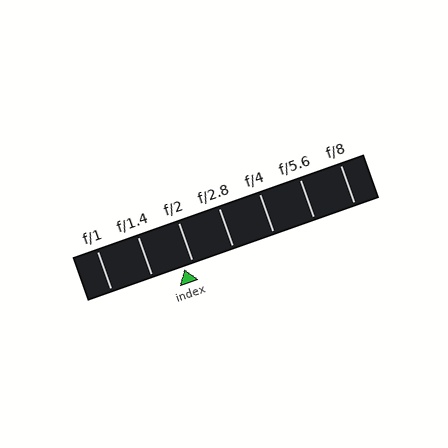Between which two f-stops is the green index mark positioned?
The index mark is between f/1.4 and f/2.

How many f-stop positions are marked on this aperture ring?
There are 7 f-stop positions marked.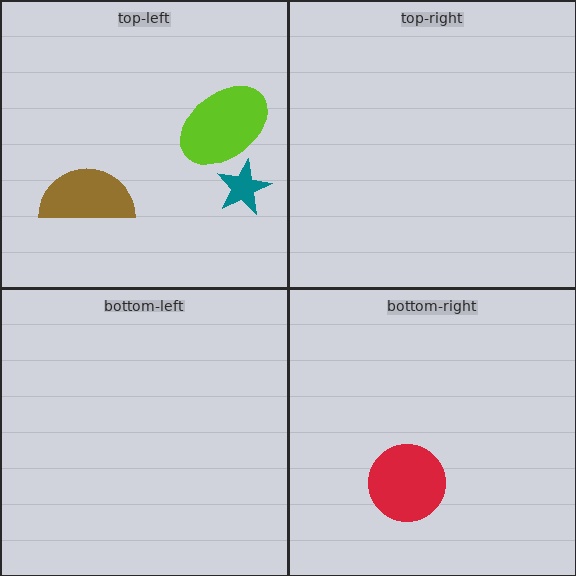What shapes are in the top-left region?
The teal star, the brown semicircle, the lime ellipse.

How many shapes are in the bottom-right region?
1.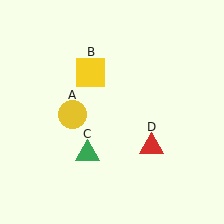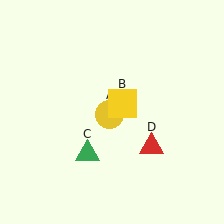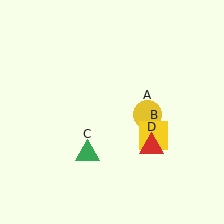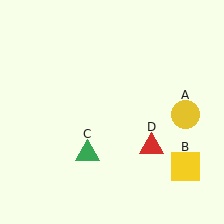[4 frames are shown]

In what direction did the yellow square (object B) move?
The yellow square (object B) moved down and to the right.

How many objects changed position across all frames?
2 objects changed position: yellow circle (object A), yellow square (object B).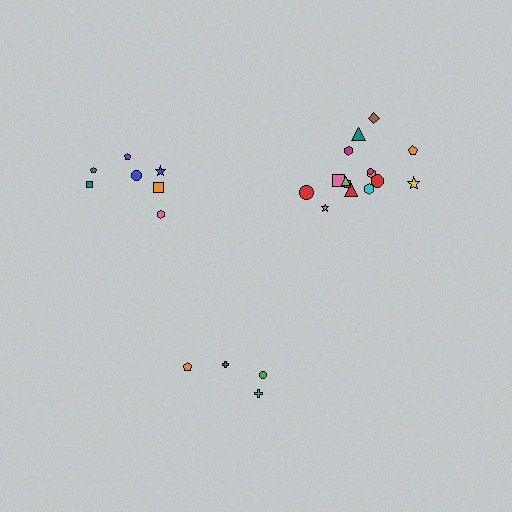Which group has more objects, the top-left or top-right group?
The top-right group.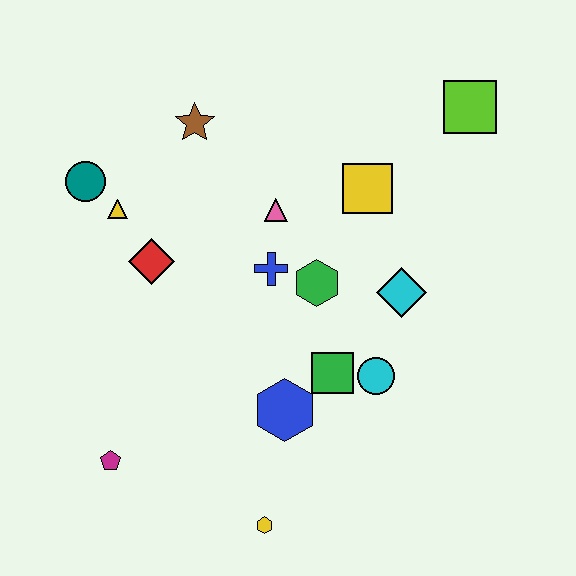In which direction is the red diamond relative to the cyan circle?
The red diamond is to the left of the cyan circle.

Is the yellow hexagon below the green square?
Yes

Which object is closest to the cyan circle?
The green square is closest to the cyan circle.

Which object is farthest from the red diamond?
The lime square is farthest from the red diamond.